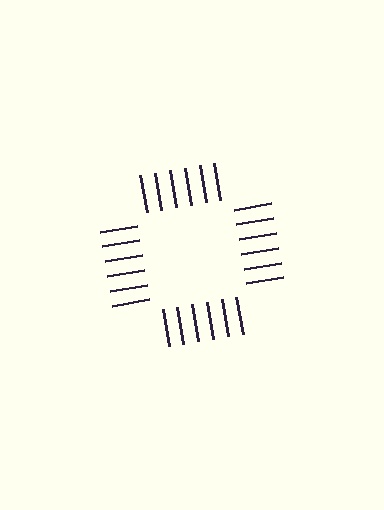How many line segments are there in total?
24 — 6 along each of the 4 edges.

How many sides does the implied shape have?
4 sides — the line-ends trace a square.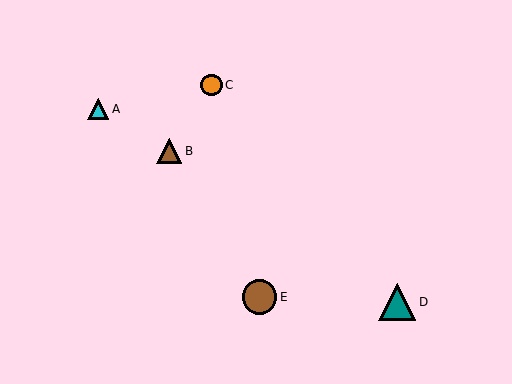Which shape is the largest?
The teal triangle (labeled D) is the largest.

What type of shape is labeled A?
Shape A is a cyan triangle.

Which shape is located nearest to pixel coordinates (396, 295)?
The teal triangle (labeled D) at (397, 302) is nearest to that location.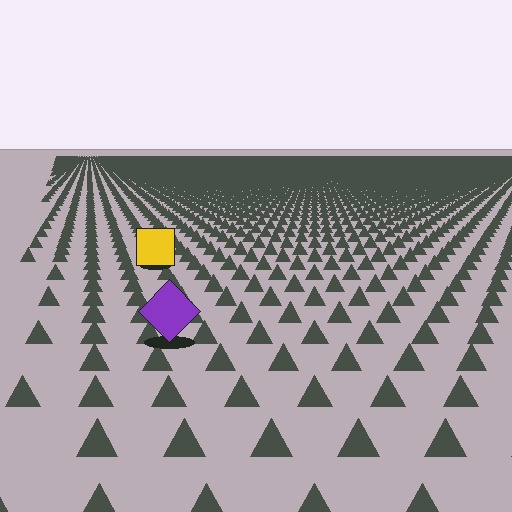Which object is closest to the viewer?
The purple diamond is closest. The texture marks near it are larger and more spread out.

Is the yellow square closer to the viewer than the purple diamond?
No. The purple diamond is closer — you can tell from the texture gradient: the ground texture is coarser near it.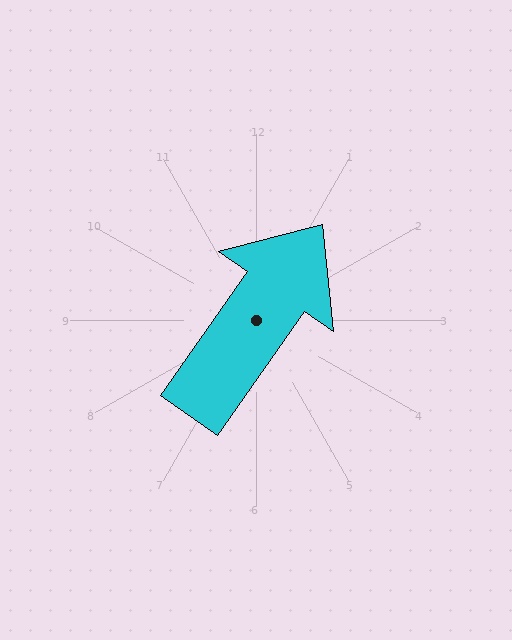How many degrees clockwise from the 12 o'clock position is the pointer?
Approximately 35 degrees.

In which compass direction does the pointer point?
Northeast.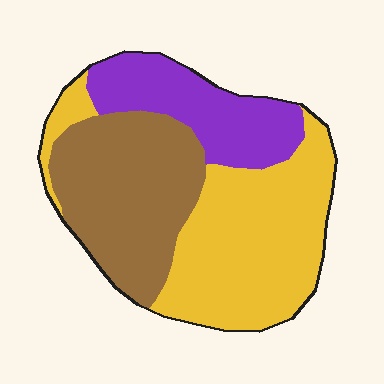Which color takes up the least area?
Purple, at roughly 20%.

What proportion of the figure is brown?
Brown covers roughly 35% of the figure.